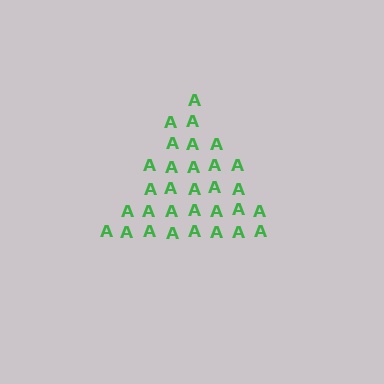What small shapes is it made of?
It is made of small letter A's.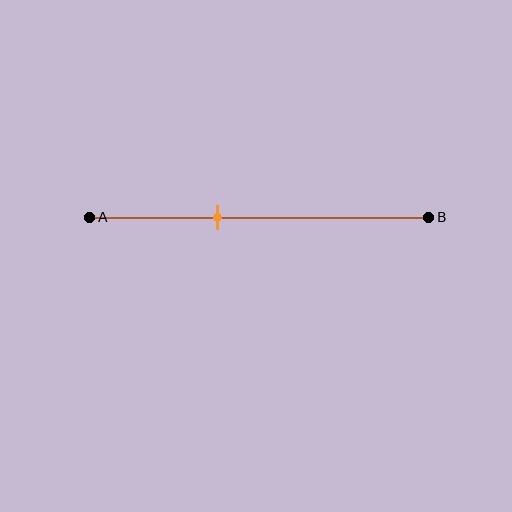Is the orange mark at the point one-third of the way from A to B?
No, the mark is at about 40% from A, not at the 33% one-third point.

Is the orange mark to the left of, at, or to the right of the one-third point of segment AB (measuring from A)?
The orange mark is to the right of the one-third point of segment AB.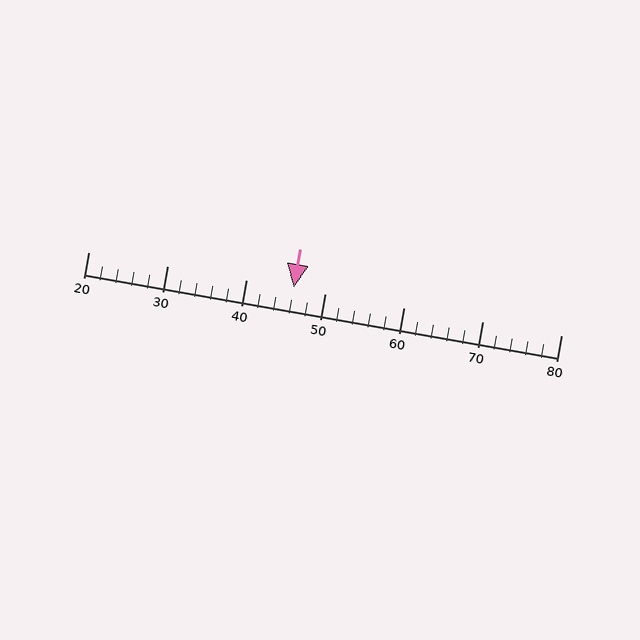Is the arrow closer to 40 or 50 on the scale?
The arrow is closer to 50.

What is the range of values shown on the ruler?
The ruler shows values from 20 to 80.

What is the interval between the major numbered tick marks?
The major tick marks are spaced 10 units apart.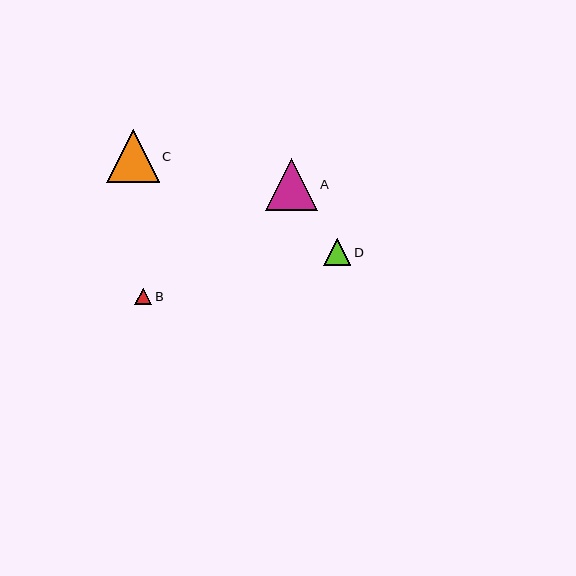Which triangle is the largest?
Triangle C is the largest with a size of approximately 53 pixels.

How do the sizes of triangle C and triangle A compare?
Triangle C and triangle A are approximately the same size.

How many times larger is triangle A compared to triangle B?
Triangle A is approximately 3.1 times the size of triangle B.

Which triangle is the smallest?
Triangle B is the smallest with a size of approximately 17 pixels.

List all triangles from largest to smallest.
From largest to smallest: C, A, D, B.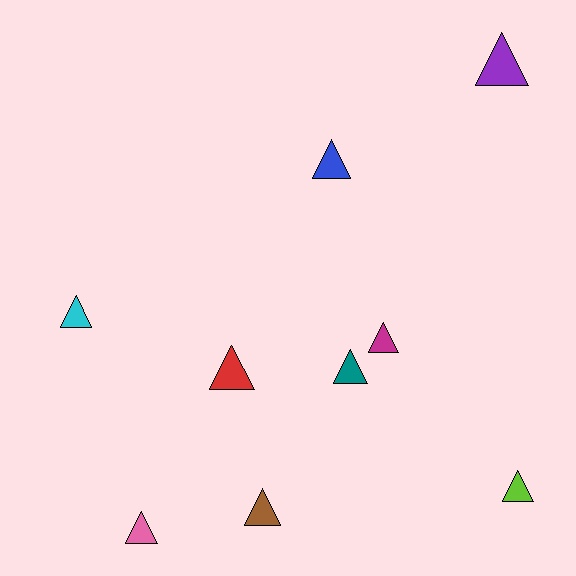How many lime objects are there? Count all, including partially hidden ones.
There is 1 lime object.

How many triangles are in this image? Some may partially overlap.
There are 9 triangles.